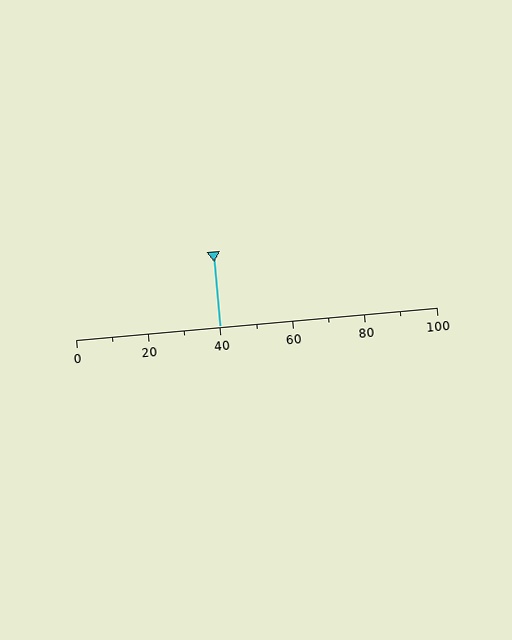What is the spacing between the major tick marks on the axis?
The major ticks are spaced 20 apart.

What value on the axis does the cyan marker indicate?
The marker indicates approximately 40.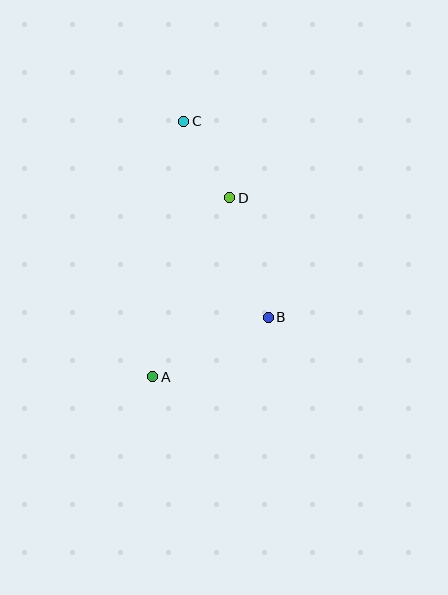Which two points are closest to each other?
Points C and D are closest to each other.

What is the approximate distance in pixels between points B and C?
The distance between B and C is approximately 214 pixels.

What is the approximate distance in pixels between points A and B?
The distance between A and B is approximately 130 pixels.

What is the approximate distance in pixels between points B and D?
The distance between B and D is approximately 125 pixels.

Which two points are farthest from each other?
Points A and C are farthest from each other.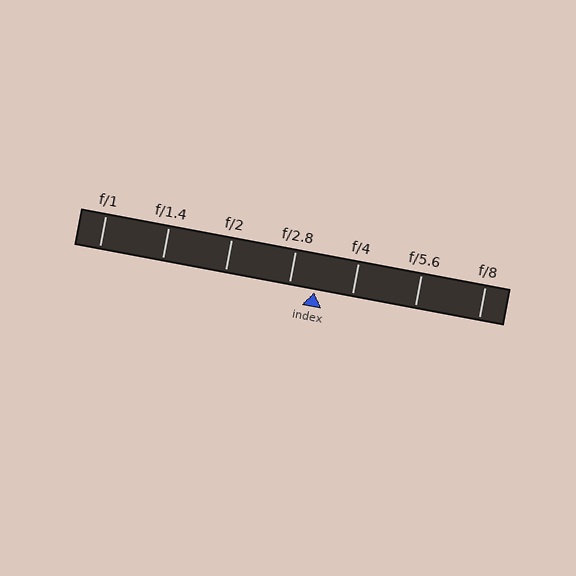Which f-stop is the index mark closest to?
The index mark is closest to f/2.8.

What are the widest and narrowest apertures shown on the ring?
The widest aperture shown is f/1 and the narrowest is f/8.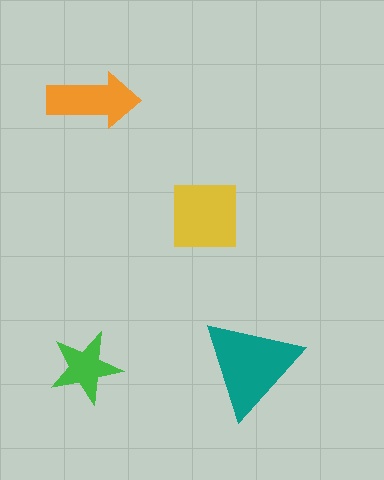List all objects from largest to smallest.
The teal triangle, the yellow square, the orange arrow, the green star.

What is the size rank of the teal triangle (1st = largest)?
1st.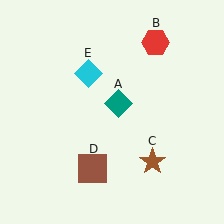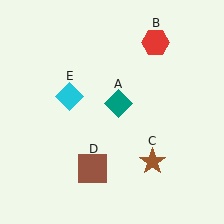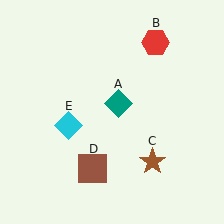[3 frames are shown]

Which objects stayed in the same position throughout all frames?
Teal diamond (object A) and red hexagon (object B) and brown star (object C) and brown square (object D) remained stationary.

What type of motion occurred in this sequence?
The cyan diamond (object E) rotated counterclockwise around the center of the scene.